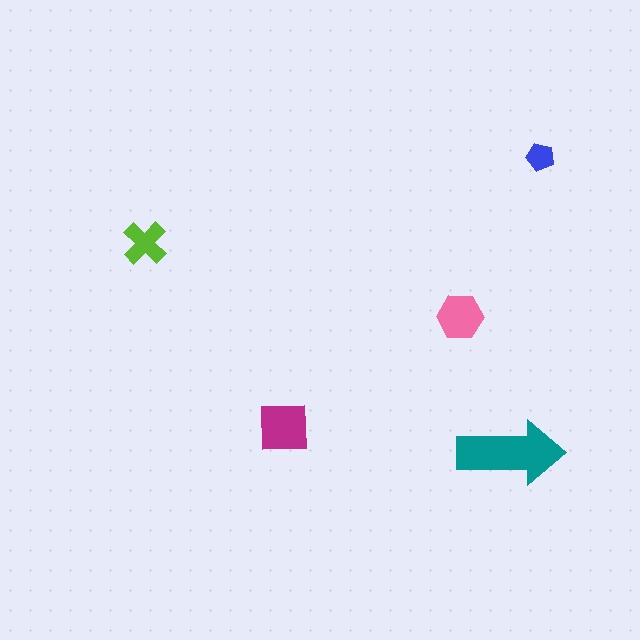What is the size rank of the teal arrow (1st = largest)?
1st.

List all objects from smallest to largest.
The blue pentagon, the lime cross, the pink hexagon, the magenta square, the teal arrow.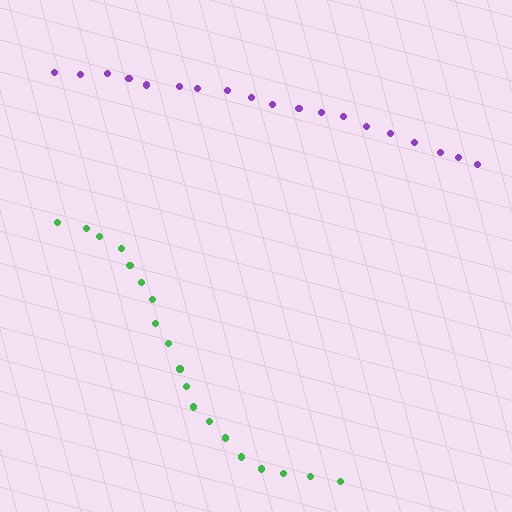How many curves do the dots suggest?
There are 2 distinct paths.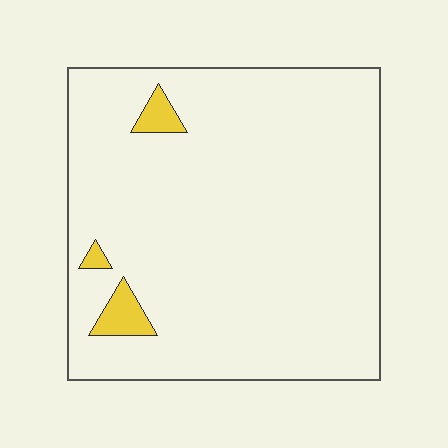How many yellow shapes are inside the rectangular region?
3.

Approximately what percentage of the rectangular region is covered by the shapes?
Approximately 5%.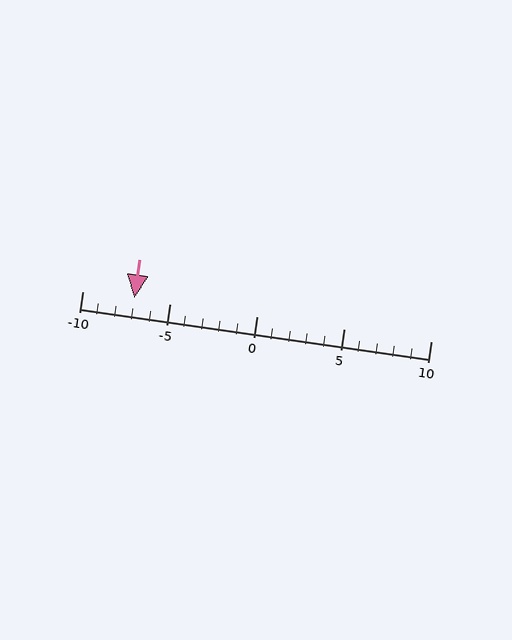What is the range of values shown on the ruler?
The ruler shows values from -10 to 10.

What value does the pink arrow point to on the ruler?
The pink arrow points to approximately -7.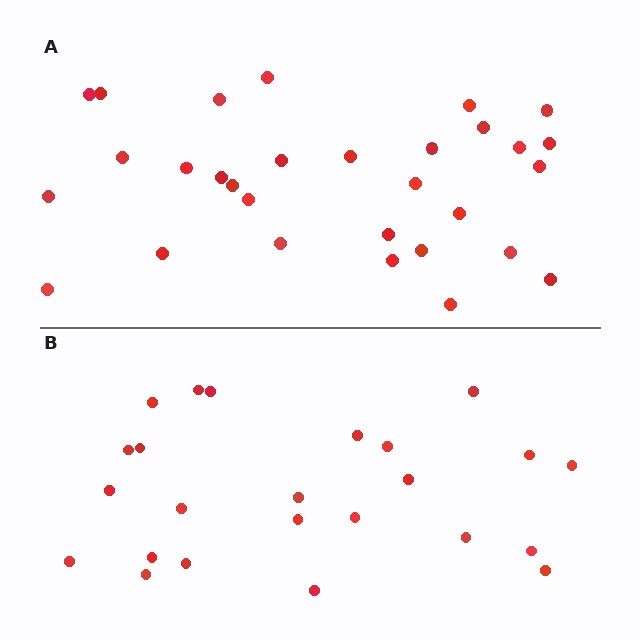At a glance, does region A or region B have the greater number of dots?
Region A (the top region) has more dots.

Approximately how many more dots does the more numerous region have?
Region A has about 6 more dots than region B.